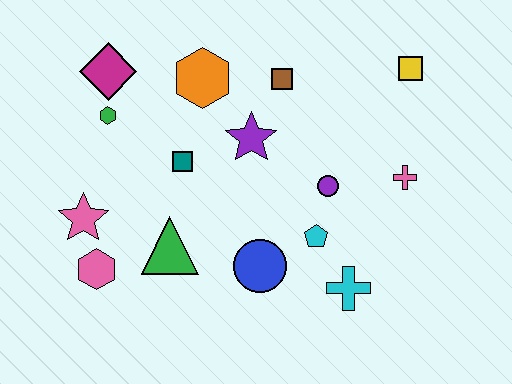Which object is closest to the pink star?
The pink hexagon is closest to the pink star.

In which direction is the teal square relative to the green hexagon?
The teal square is to the right of the green hexagon.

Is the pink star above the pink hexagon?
Yes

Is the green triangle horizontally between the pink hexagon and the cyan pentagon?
Yes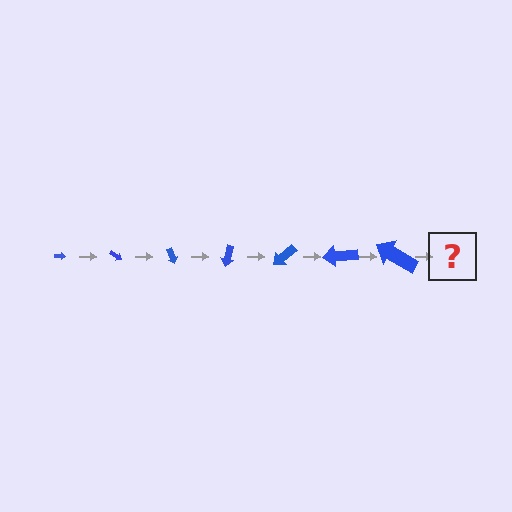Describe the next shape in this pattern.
It should be an arrow, larger than the previous one and rotated 245 degrees from the start.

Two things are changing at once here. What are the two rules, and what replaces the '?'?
The two rules are that the arrow grows larger each step and it rotates 35 degrees each step. The '?' should be an arrow, larger than the previous one and rotated 245 degrees from the start.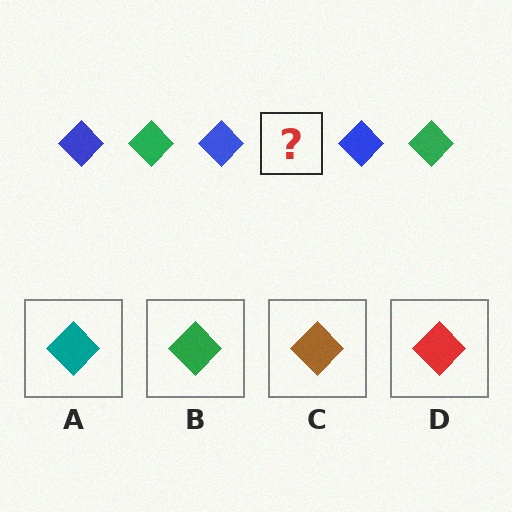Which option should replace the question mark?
Option B.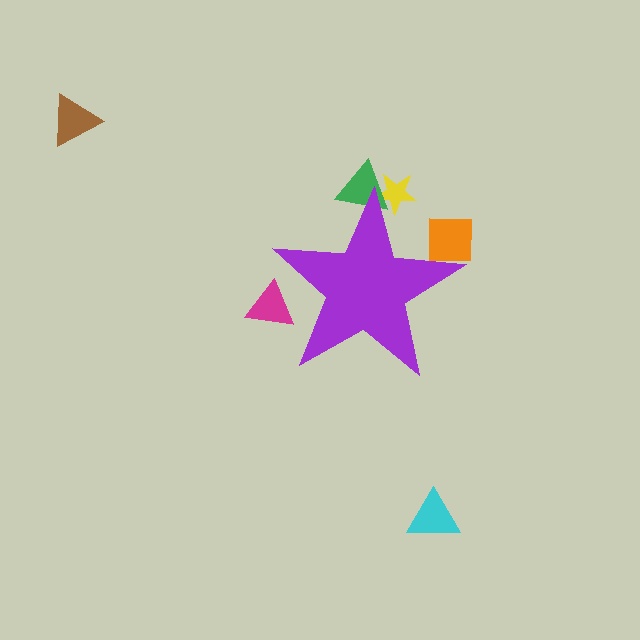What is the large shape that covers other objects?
A purple star.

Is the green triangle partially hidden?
Yes, the green triangle is partially hidden behind the purple star.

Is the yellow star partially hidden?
Yes, the yellow star is partially hidden behind the purple star.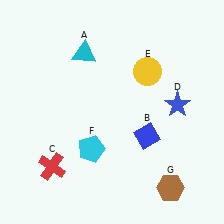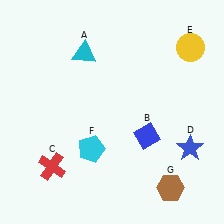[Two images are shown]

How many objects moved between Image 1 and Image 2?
2 objects moved between the two images.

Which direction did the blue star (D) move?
The blue star (D) moved down.